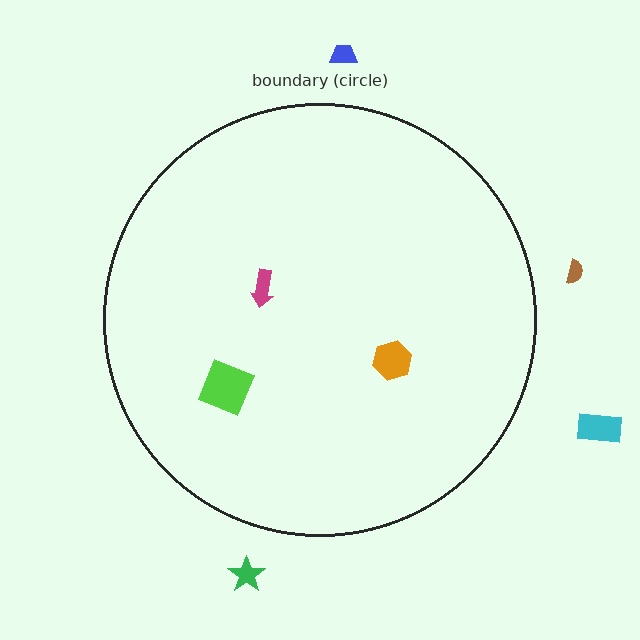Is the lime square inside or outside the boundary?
Inside.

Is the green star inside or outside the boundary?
Outside.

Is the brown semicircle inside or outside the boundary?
Outside.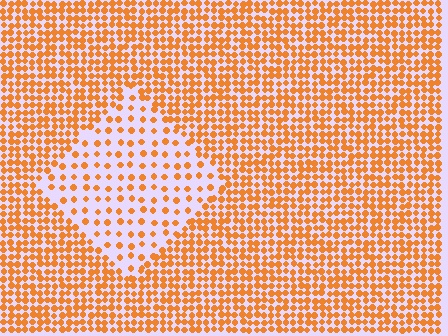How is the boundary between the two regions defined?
The boundary is defined by a change in element density (approximately 2.5x ratio). All elements are the same color, size, and shape.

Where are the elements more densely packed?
The elements are more densely packed outside the diamond boundary.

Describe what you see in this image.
The image contains small orange elements arranged at two different densities. A diamond-shaped region is visible where the elements are less densely packed than the surrounding area.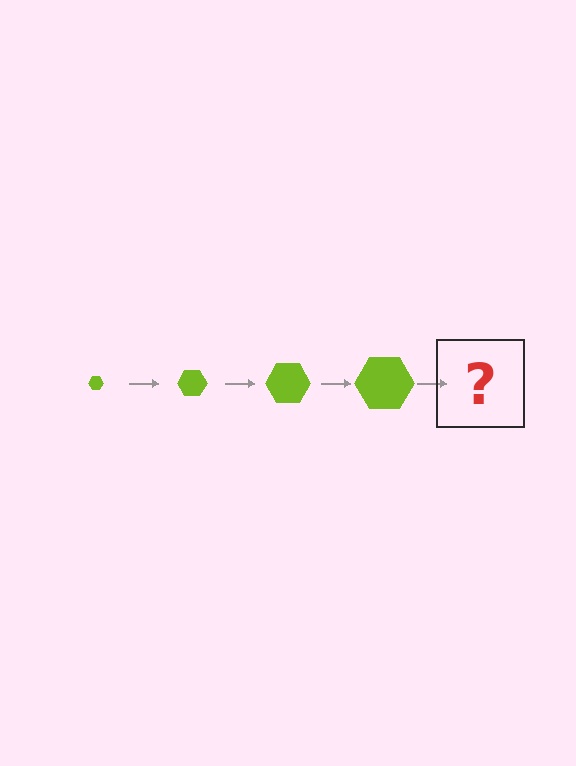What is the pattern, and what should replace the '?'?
The pattern is that the hexagon gets progressively larger each step. The '?' should be a lime hexagon, larger than the previous one.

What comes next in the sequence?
The next element should be a lime hexagon, larger than the previous one.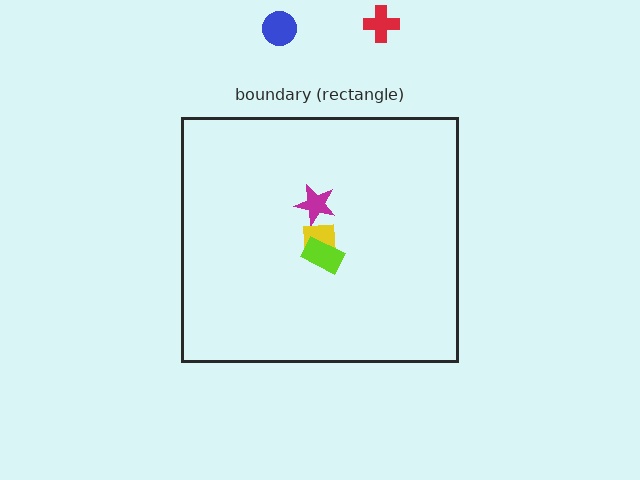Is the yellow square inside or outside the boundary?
Inside.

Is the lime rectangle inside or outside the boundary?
Inside.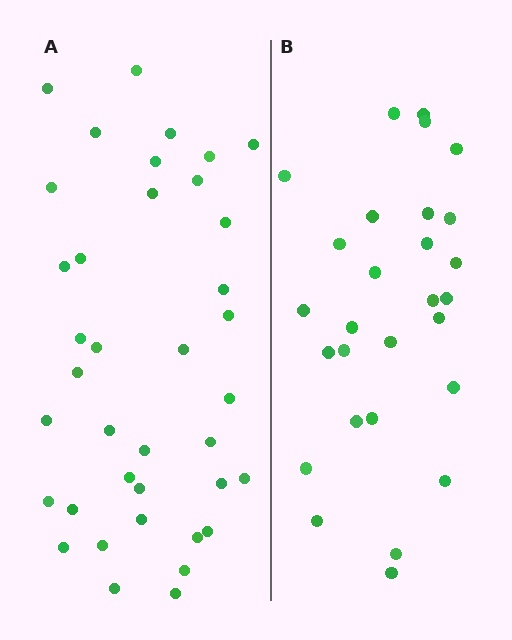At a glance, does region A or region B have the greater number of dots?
Region A (the left region) has more dots.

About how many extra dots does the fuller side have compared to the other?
Region A has roughly 10 or so more dots than region B.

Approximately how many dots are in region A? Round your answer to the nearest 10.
About 40 dots. (The exact count is 38, which rounds to 40.)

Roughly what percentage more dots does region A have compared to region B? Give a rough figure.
About 35% more.